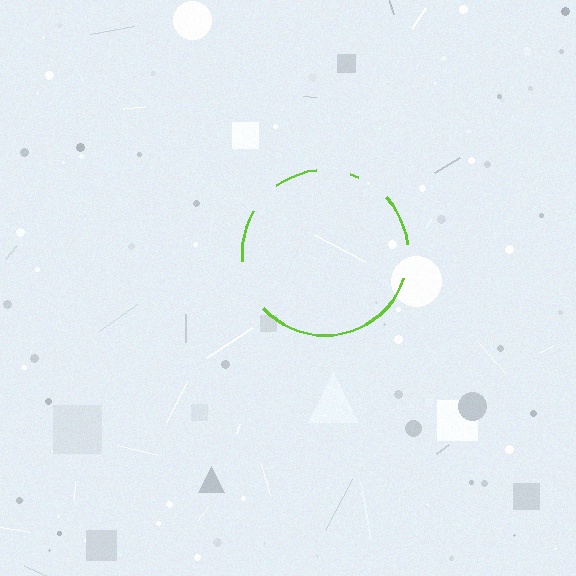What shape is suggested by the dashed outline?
The dashed outline suggests a circle.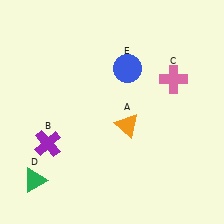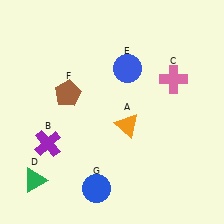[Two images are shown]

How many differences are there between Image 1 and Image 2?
There are 2 differences between the two images.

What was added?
A brown pentagon (F), a blue circle (G) were added in Image 2.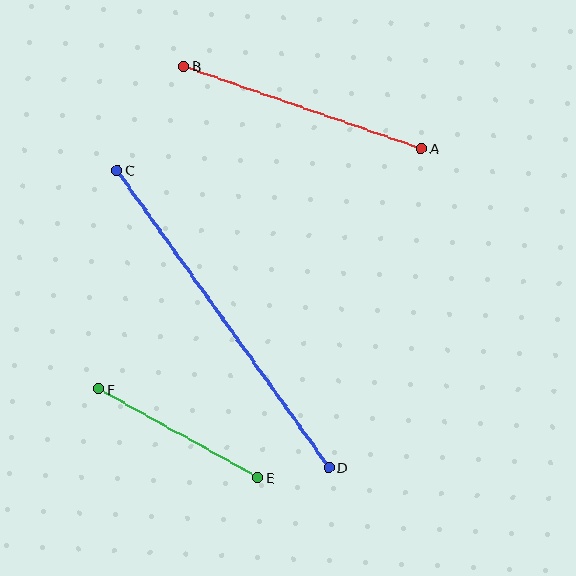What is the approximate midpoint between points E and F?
The midpoint is at approximately (178, 433) pixels.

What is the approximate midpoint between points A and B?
The midpoint is at approximately (303, 107) pixels.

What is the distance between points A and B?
The distance is approximately 251 pixels.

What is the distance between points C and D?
The distance is approximately 365 pixels.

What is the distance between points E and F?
The distance is approximately 182 pixels.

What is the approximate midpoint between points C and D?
The midpoint is at approximately (223, 319) pixels.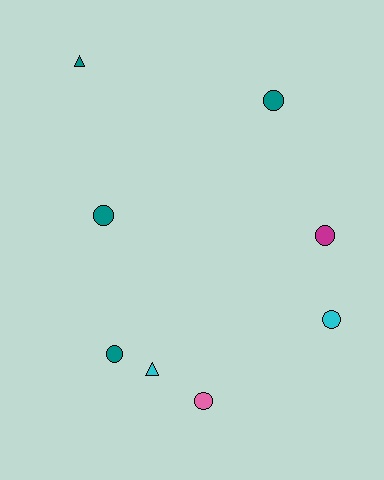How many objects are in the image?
There are 8 objects.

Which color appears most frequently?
Teal, with 4 objects.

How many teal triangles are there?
There is 1 teal triangle.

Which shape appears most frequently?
Circle, with 6 objects.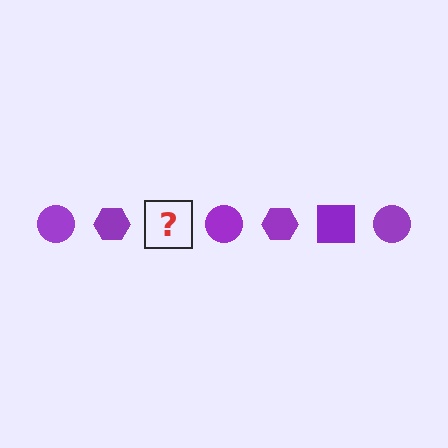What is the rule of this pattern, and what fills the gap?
The rule is that the pattern cycles through circle, hexagon, square shapes in purple. The gap should be filled with a purple square.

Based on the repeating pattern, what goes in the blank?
The blank should be a purple square.